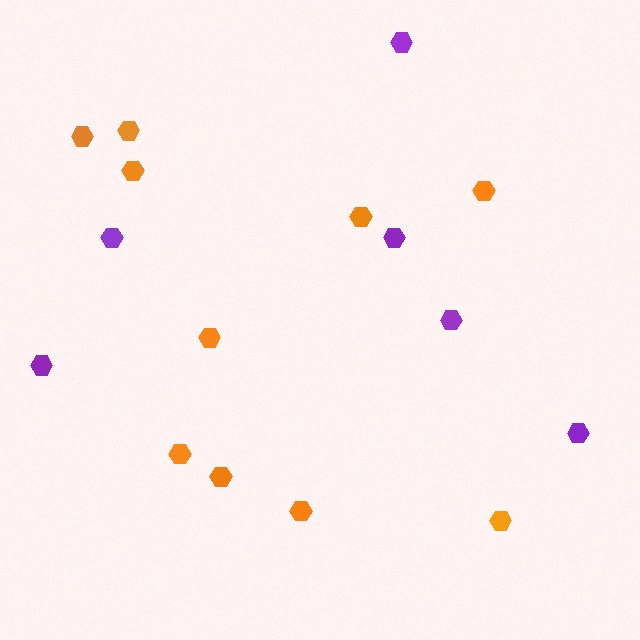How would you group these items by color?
There are 2 groups: one group of orange hexagons (10) and one group of purple hexagons (6).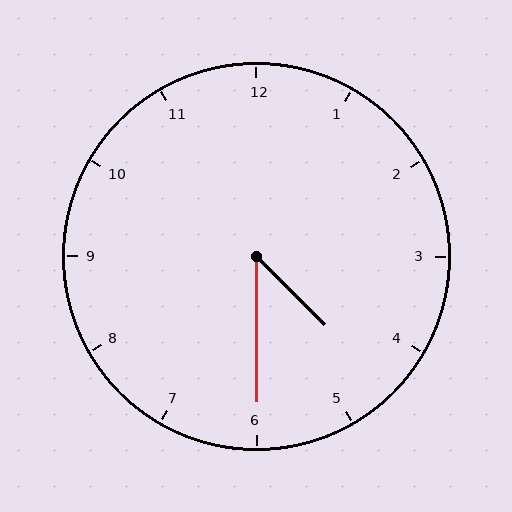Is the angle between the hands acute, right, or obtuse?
It is acute.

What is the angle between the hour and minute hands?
Approximately 45 degrees.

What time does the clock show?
4:30.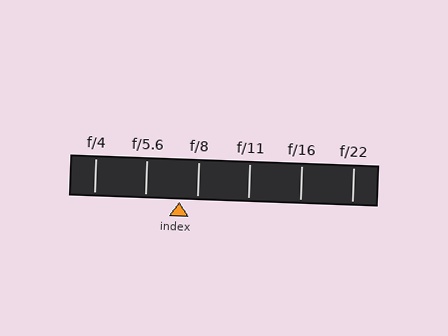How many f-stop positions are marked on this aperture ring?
There are 6 f-stop positions marked.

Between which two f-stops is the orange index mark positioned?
The index mark is between f/5.6 and f/8.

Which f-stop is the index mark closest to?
The index mark is closest to f/8.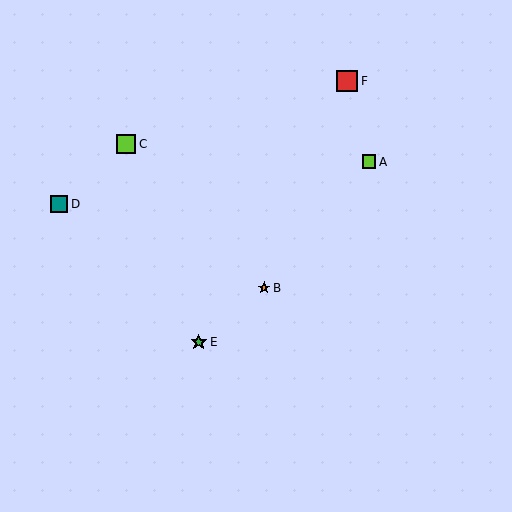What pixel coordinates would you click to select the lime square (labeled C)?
Click at (126, 144) to select the lime square C.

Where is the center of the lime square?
The center of the lime square is at (126, 144).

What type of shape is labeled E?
Shape E is a green star.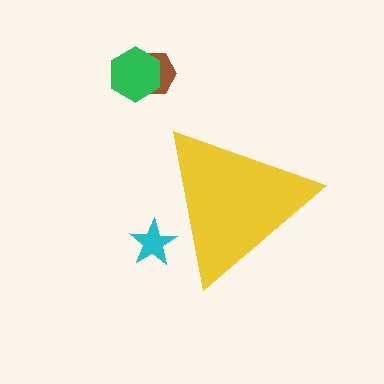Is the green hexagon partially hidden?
No, the green hexagon is fully visible.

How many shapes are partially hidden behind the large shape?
1 shape is partially hidden.